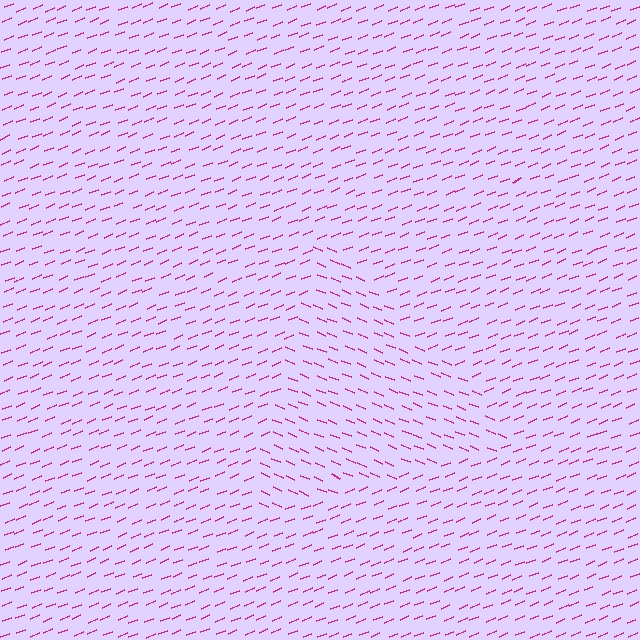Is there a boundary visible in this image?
Yes, there is a texture boundary formed by a change in line orientation.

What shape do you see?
I see a triangle.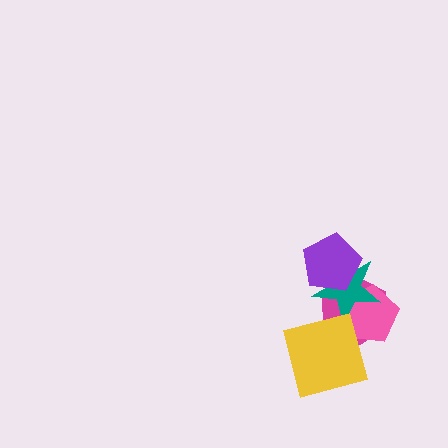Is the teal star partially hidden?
Yes, it is partially covered by another shape.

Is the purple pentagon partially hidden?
No, no other shape covers it.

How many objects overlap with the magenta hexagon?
4 objects overlap with the magenta hexagon.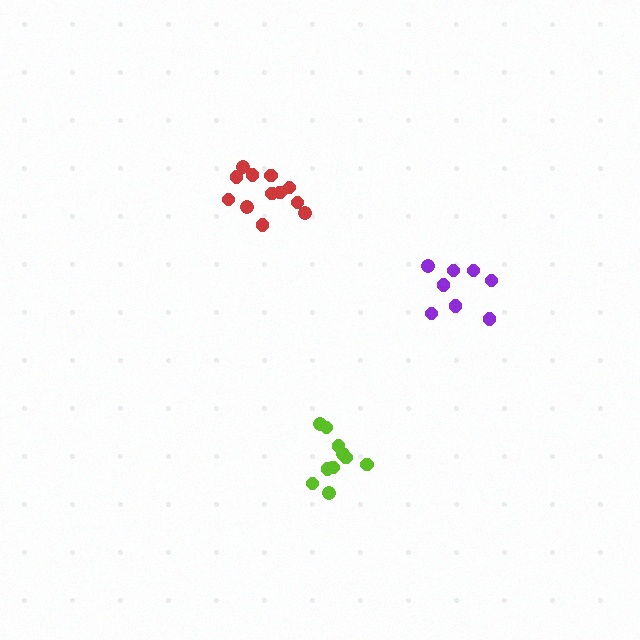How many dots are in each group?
Group 1: 12 dots, Group 2: 10 dots, Group 3: 8 dots (30 total).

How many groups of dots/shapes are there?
There are 3 groups.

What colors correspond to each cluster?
The clusters are colored: red, lime, purple.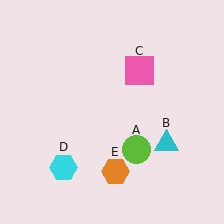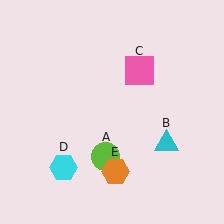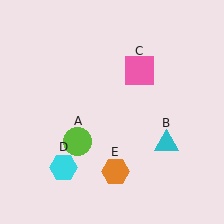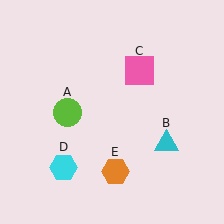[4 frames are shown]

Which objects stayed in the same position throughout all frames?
Cyan triangle (object B) and pink square (object C) and cyan hexagon (object D) and orange hexagon (object E) remained stationary.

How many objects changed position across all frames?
1 object changed position: lime circle (object A).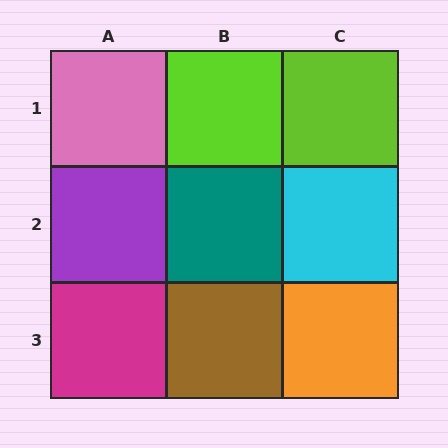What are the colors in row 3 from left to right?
Magenta, brown, orange.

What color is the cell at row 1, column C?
Lime.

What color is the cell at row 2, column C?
Cyan.